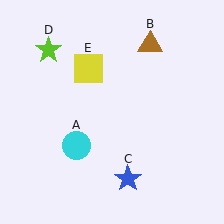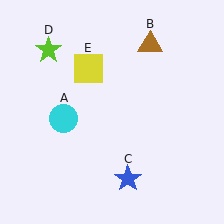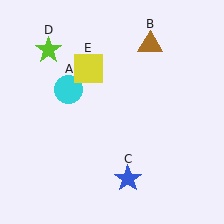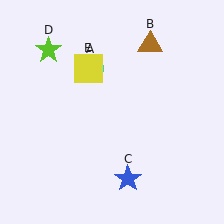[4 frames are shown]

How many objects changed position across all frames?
1 object changed position: cyan circle (object A).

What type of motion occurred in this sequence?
The cyan circle (object A) rotated clockwise around the center of the scene.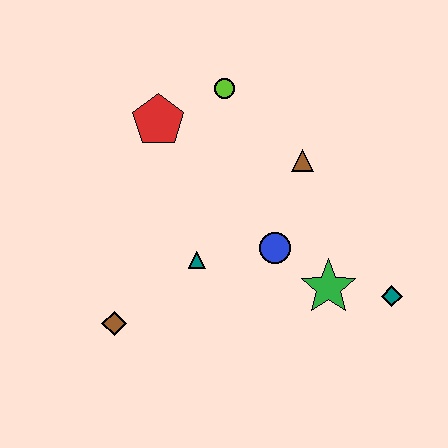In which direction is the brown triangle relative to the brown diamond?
The brown triangle is to the right of the brown diamond.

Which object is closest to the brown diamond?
The teal triangle is closest to the brown diamond.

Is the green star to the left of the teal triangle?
No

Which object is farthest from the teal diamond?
The red pentagon is farthest from the teal diamond.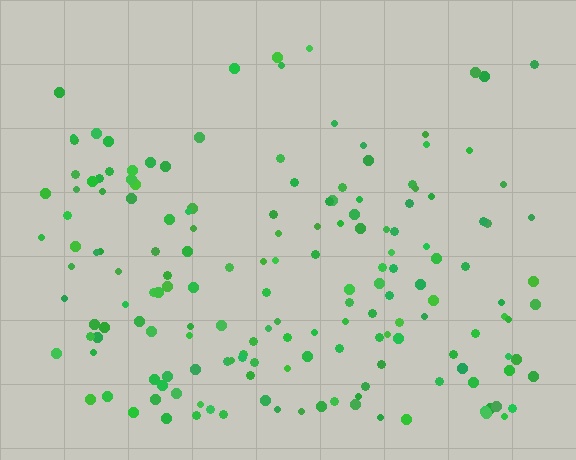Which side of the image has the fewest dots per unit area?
The top.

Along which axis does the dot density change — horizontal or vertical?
Vertical.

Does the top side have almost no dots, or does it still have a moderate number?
Still a moderate number, just noticeably fewer than the bottom.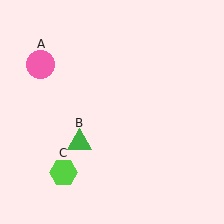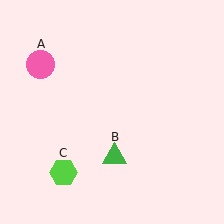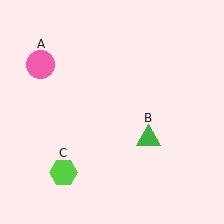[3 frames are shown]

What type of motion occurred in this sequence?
The green triangle (object B) rotated counterclockwise around the center of the scene.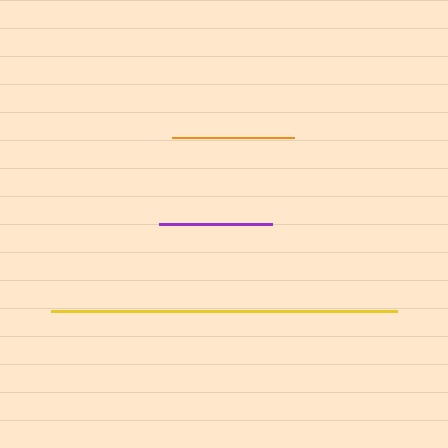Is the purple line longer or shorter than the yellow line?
The yellow line is longer than the purple line.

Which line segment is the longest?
The yellow line is the longest at approximately 346 pixels.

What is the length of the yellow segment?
The yellow segment is approximately 346 pixels long.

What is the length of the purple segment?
The purple segment is approximately 113 pixels long.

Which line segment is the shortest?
The purple line is the shortest at approximately 113 pixels.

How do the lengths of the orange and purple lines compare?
The orange and purple lines are approximately the same length.